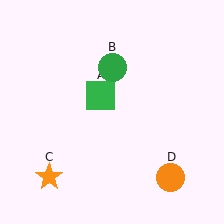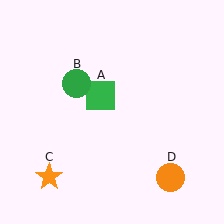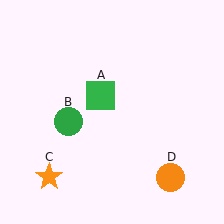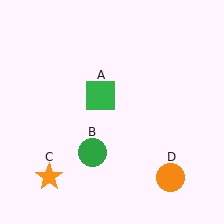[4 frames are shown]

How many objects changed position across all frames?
1 object changed position: green circle (object B).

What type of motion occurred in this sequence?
The green circle (object B) rotated counterclockwise around the center of the scene.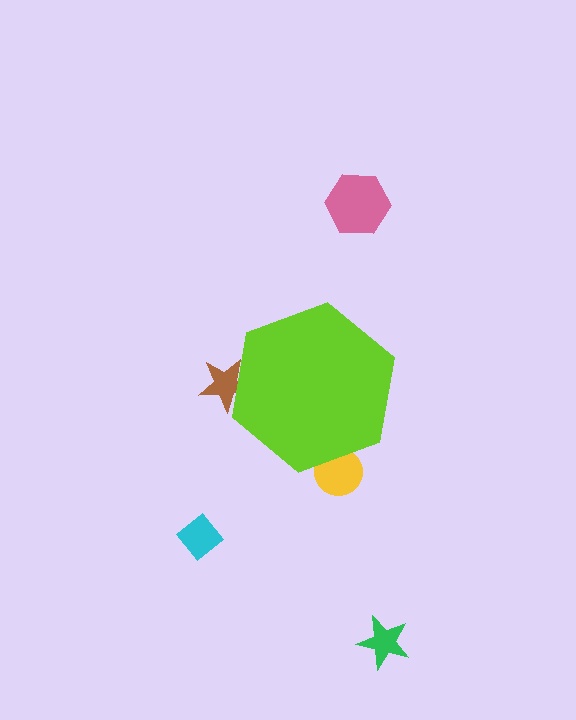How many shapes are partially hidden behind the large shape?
2 shapes are partially hidden.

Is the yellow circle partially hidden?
Yes, the yellow circle is partially hidden behind the lime hexagon.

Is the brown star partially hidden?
Yes, the brown star is partially hidden behind the lime hexagon.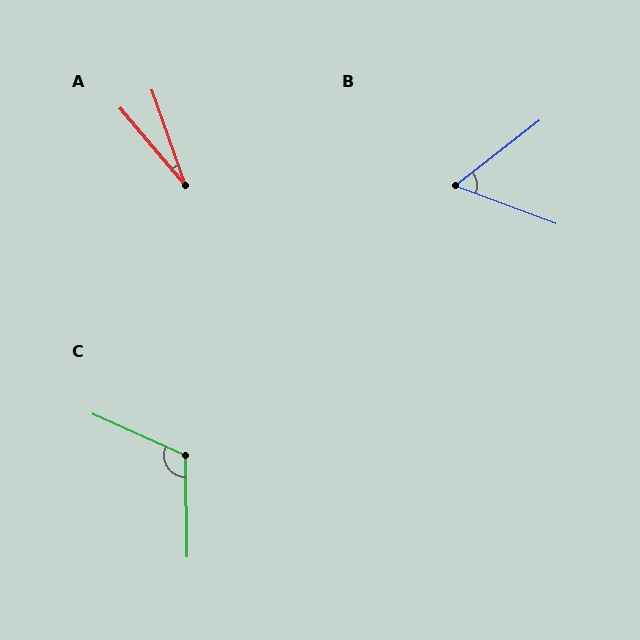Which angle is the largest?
C, at approximately 115 degrees.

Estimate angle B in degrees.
Approximately 58 degrees.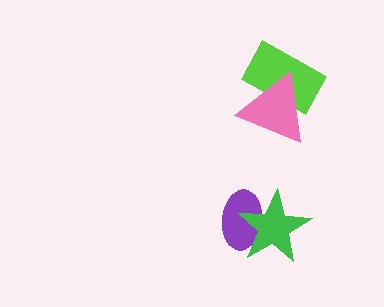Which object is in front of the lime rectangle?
The pink triangle is in front of the lime rectangle.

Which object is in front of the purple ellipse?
The green star is in front of the purple ellipse.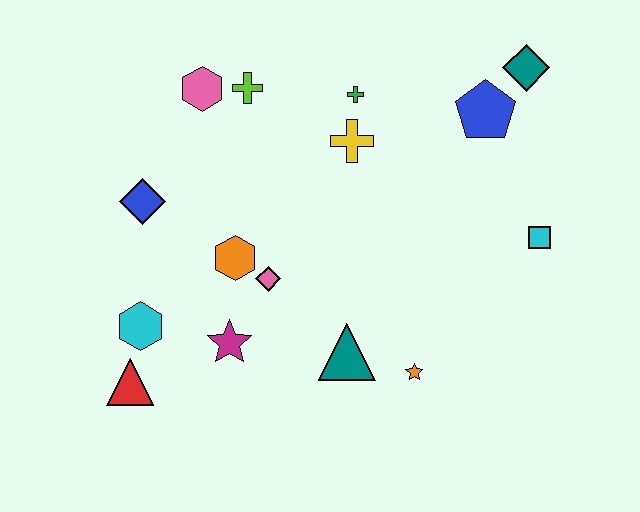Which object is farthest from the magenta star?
The teal diamond is farthest from the magenta star.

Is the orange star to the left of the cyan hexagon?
No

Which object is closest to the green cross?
The yellow cross is closest to the green cross.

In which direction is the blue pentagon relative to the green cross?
The blue pentagon is to the right of the green cross.